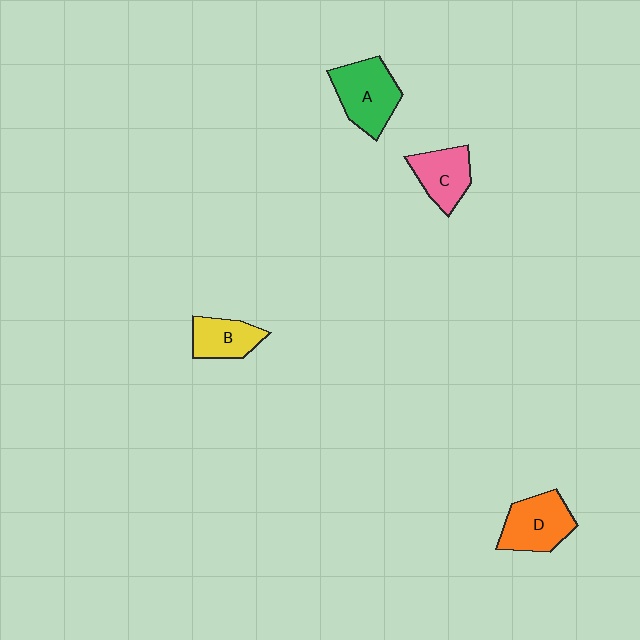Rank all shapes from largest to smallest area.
From largest to smallest: A (green), D (orange), C (pink), B (yellow).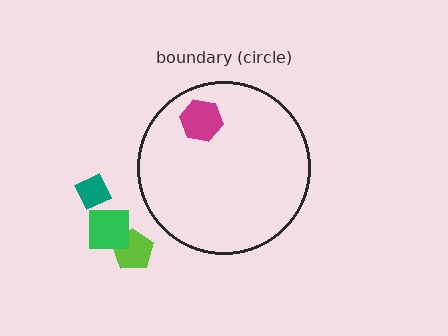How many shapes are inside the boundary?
1 inside, 3 outside.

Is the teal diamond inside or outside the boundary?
Outside.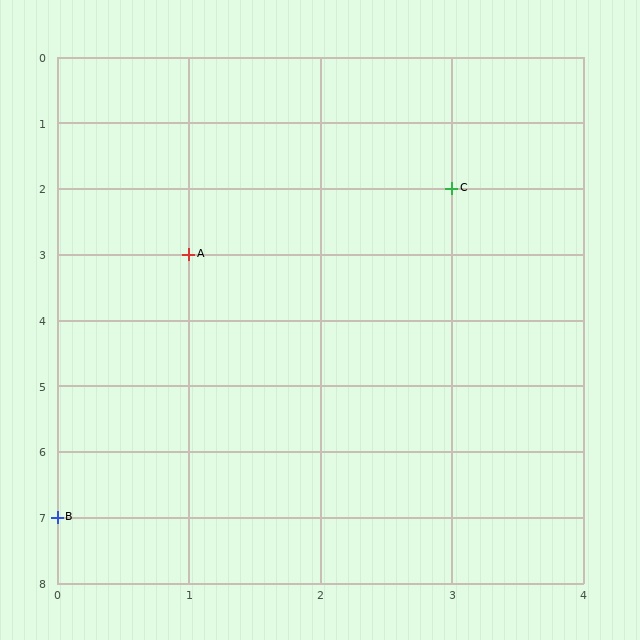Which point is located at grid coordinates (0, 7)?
Point B is at (0, 7).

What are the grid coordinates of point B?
Point B is at grid coordinates (0, 7).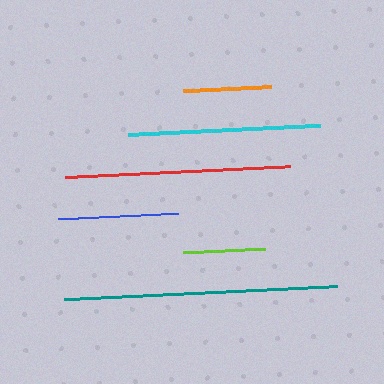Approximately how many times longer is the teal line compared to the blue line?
The teal line is approximately 2.3 times the length of the blue line.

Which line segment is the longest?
The teal line is the longest at approximately 272 pixels.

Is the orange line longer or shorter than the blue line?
The blue line is longer than the orange line.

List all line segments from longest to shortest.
From longest to shortest: teal, red, cyan, blue, orange, lime.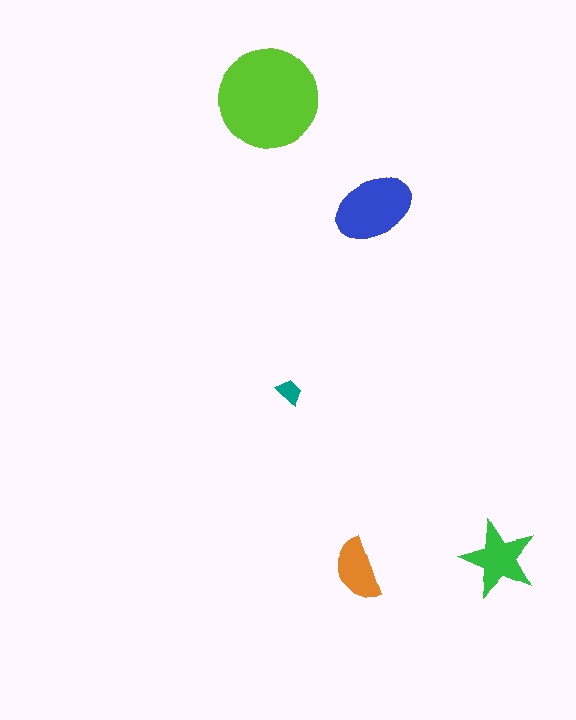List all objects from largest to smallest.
The lime circle, the blue ellipse, the green star, the orange semicircle, the teal trapezoid.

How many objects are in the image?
There are 5 objects in the image.